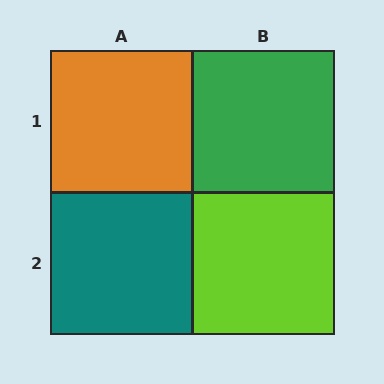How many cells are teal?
1 cell is teal.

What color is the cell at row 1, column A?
Orange.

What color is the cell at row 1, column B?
Green.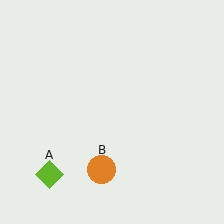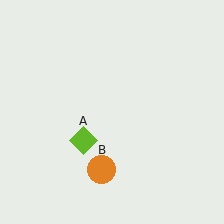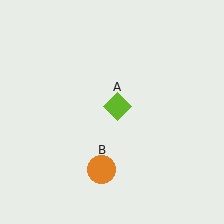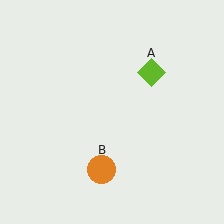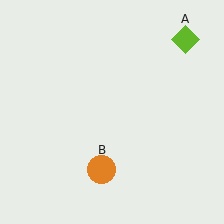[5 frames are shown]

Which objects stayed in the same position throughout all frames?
Orange circle (object B) remained stationary.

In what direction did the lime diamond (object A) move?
The lime diamond (object A) moved up and to the right.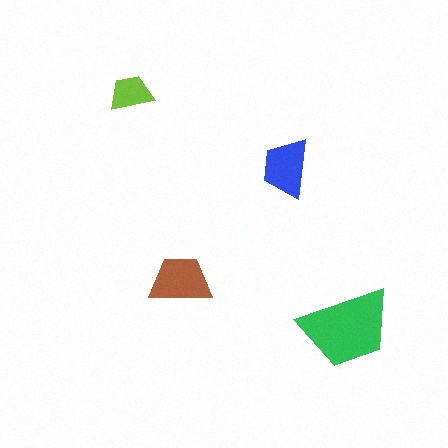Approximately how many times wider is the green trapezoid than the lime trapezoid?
About 2 times wider.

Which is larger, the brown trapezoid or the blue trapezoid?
The brown one.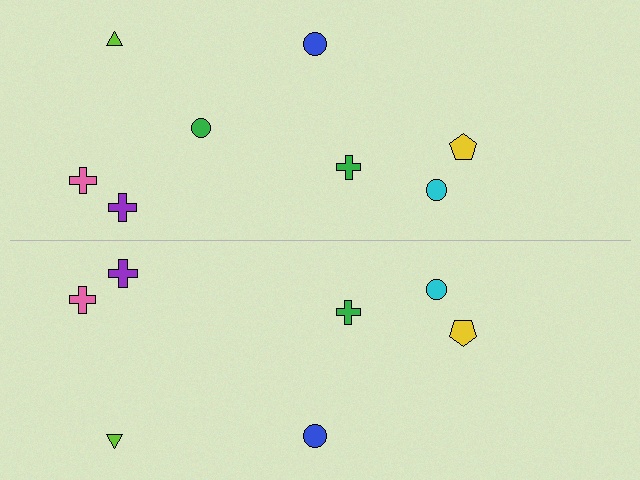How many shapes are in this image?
There are 15 shapes in this image.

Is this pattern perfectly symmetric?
No, the pattern is not perfectly symmetric. A green circle is missing from the bottom side.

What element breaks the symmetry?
A green circle is missing from the bottom side.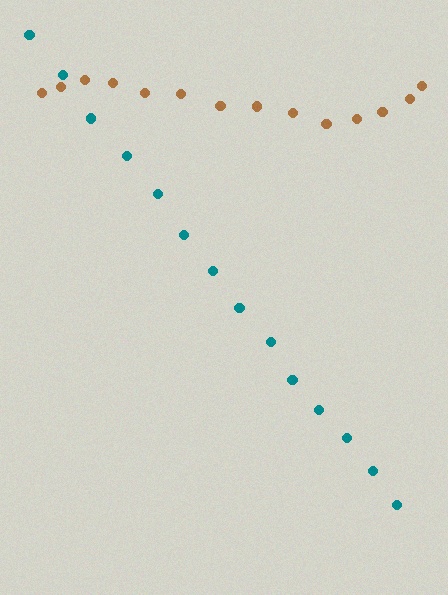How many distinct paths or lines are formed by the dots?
There are 2 distinct paths.